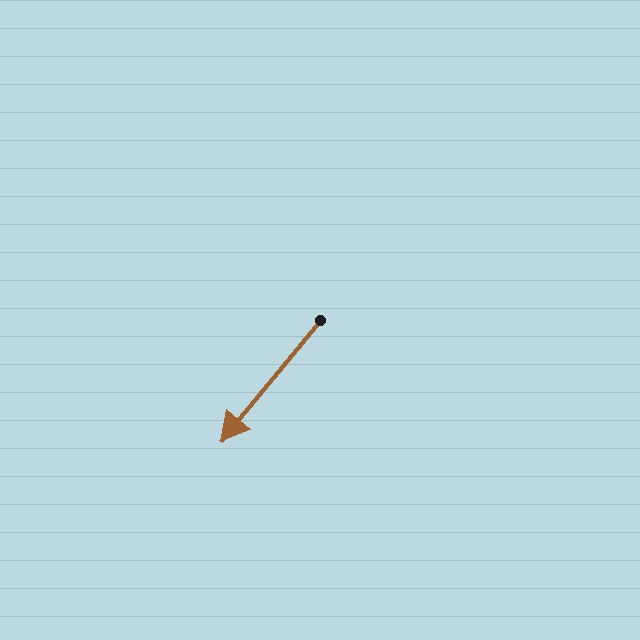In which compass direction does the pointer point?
Southwest.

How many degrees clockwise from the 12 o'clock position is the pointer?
Approximately 219 degrees.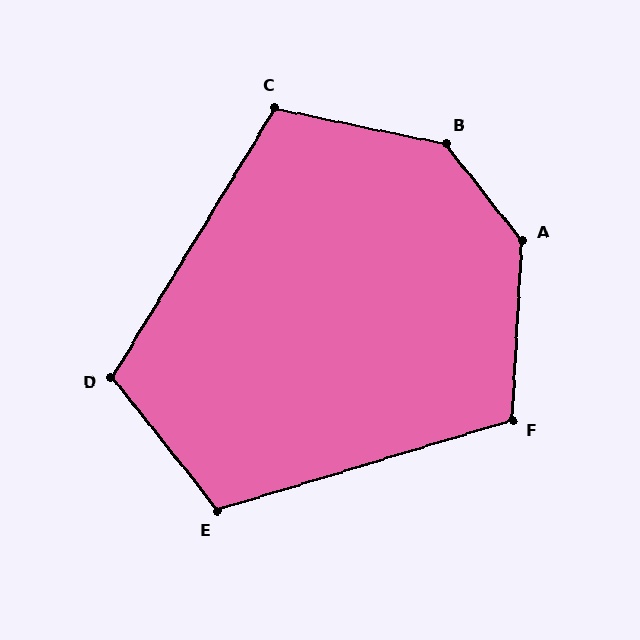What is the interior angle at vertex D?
Approximately 110 degrees (obtuse).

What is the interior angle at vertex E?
Approximately 111 degrees (obtuse).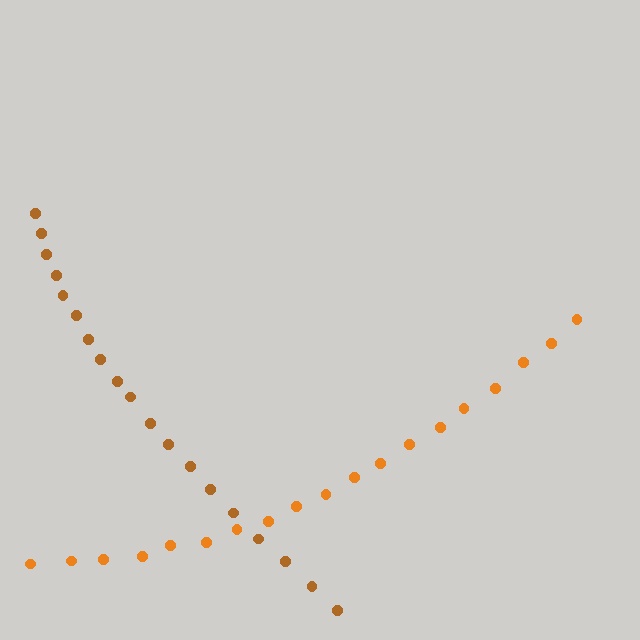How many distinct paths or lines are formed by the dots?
There are 2 distinct paths.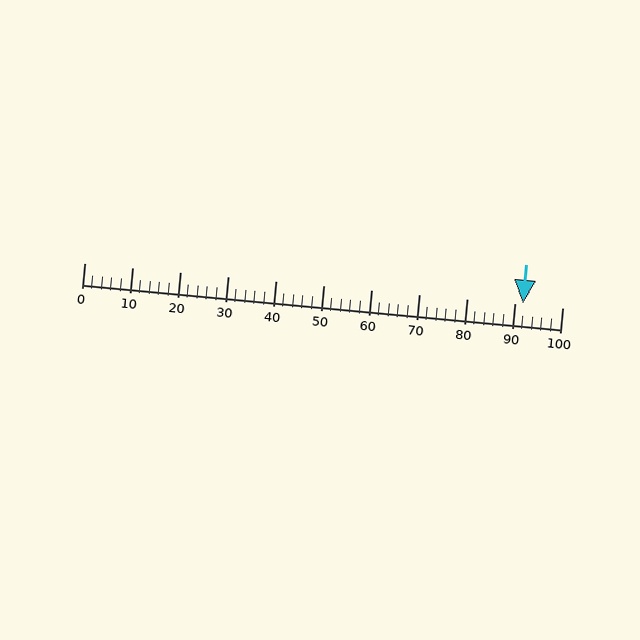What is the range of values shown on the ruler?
The ruler shows values from 0 to 100.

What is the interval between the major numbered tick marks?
The major tick marks are spaced 10 units apart.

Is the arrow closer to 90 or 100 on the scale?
The arrow is closer to 90.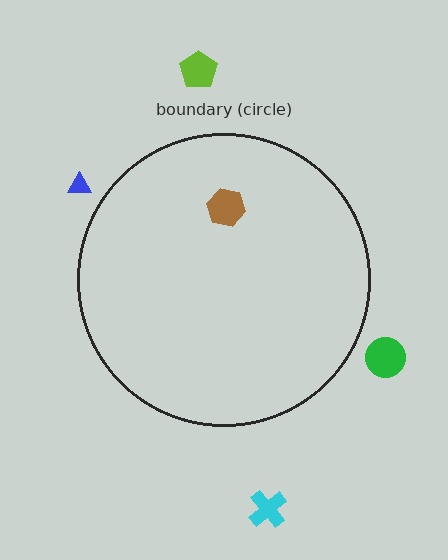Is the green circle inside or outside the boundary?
Outside.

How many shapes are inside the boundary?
1 inside, 4 outside.